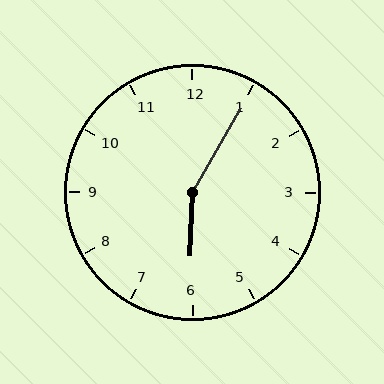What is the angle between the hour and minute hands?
Approximately 152 degrees.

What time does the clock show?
6:05.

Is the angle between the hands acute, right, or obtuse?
It is obtuse.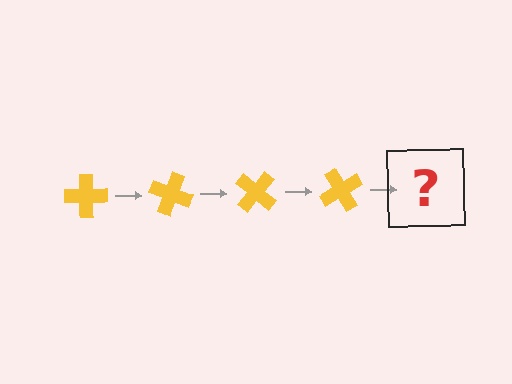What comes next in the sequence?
The next element should be a yellow cross rotated 80 degrees.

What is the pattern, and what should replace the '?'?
The pattern is that the cross rotates 20 degrees each step. The '?' should be a yellow cross rotated 80 degrees.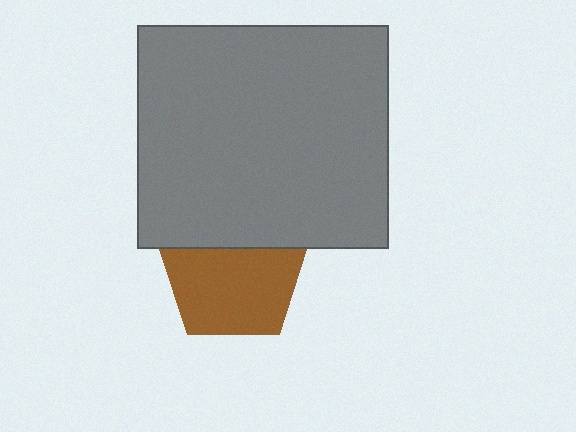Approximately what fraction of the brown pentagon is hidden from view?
Roughly 30% of the brown pentagon is hidden behind the gray rectangle.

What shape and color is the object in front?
The object in front is a gray rectangle.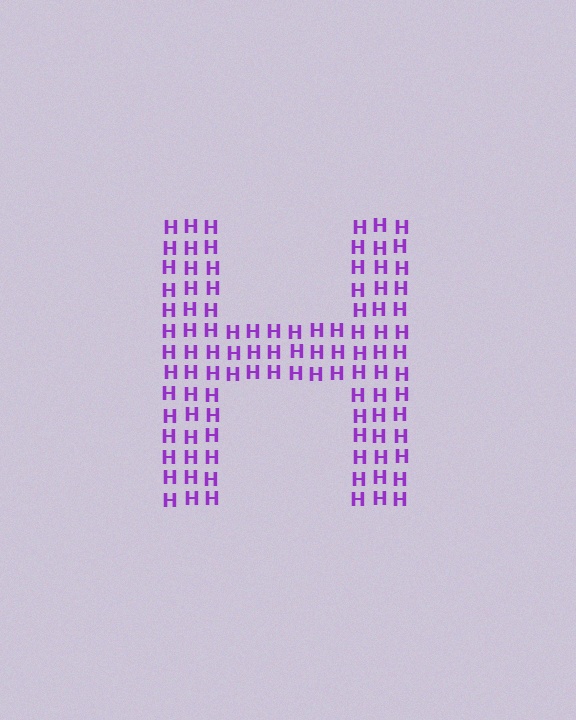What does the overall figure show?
The overall figure shows the letter H.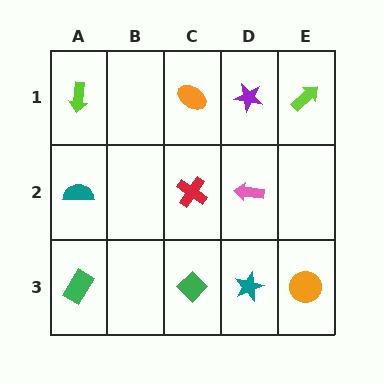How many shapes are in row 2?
3 shapes.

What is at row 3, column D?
A teal star.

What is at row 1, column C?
An orange ellipse.